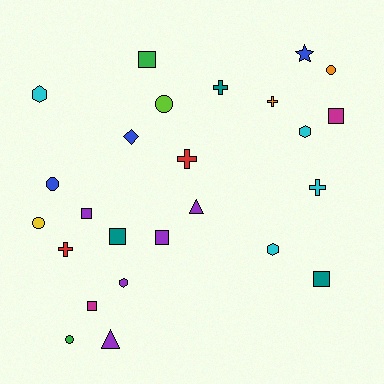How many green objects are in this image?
There are 2 green objects.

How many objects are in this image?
There are 25 objects.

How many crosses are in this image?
There are 5 crosses.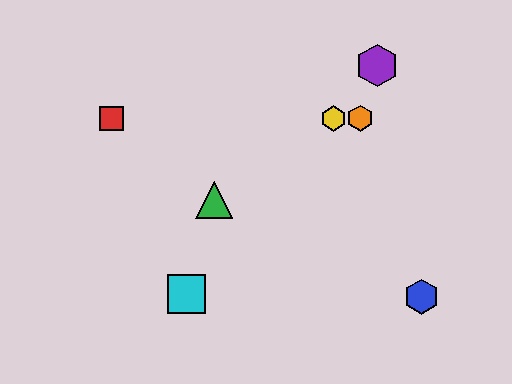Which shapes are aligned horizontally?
The red square, the yellow hexagon, the orange hexagon are aligned horizontally.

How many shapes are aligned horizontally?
3 shapes (the red square, the yellow hexagon, the orange hexagon) are aligned horizontally.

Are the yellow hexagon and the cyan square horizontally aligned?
No, the yellow hexagon is at y≈118 and the cyan square is at y≈294.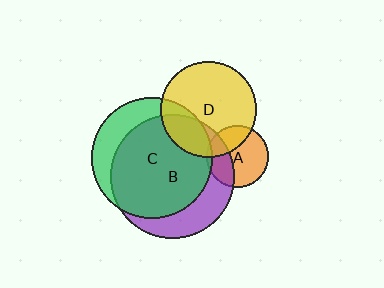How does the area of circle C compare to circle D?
Approximately 1.6 times.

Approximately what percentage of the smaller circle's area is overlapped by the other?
Approximately 25%.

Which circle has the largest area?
Circle B (purple).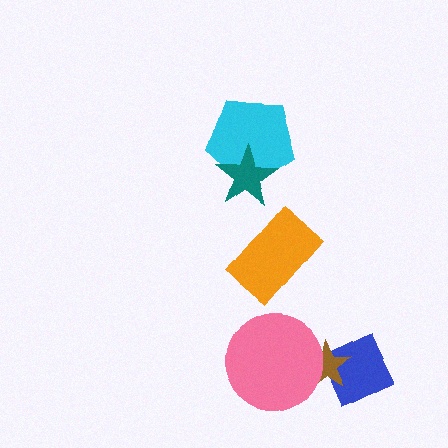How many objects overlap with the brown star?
2 objects overlap with the brown star.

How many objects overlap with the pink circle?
1 object overlaps with the pink circle.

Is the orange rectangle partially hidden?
No, no other shape covers it.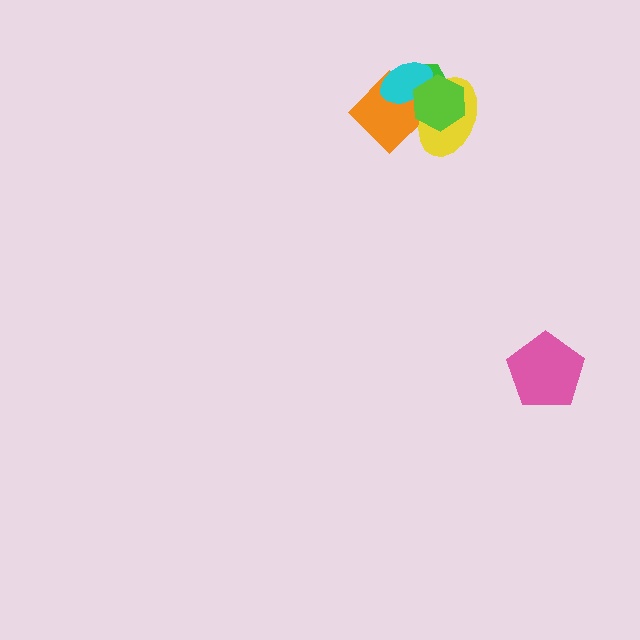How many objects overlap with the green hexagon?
4 objects overlap with the green hexagon.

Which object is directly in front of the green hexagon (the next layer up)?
The orange diamond is directly in front of the green hexagon.